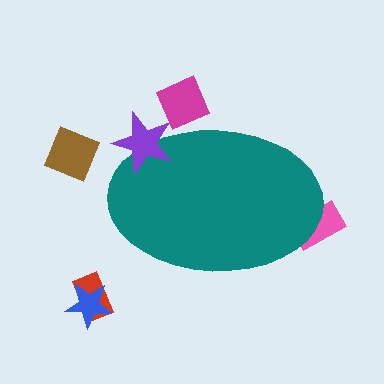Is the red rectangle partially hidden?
No, the red rectangle is fully visible.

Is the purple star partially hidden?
No, the purple star is fully visible.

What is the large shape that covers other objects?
A teal ellipse.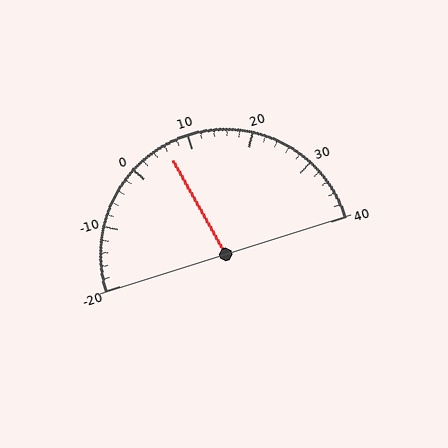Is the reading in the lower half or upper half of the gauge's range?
The reading is in the lower half of the range (-20 to 40).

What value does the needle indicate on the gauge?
The needle indicates approximately 6.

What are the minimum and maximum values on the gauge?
The gauge ranges from -20 to 40.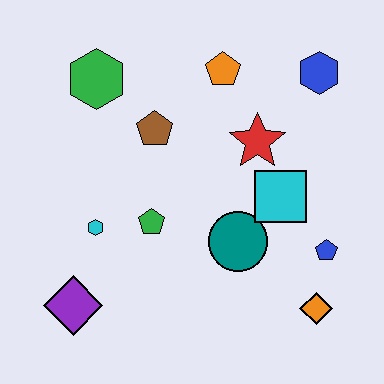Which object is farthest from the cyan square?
The purple diamond is farthest from the cyan square.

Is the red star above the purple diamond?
Yes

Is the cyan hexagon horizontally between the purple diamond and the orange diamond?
Yes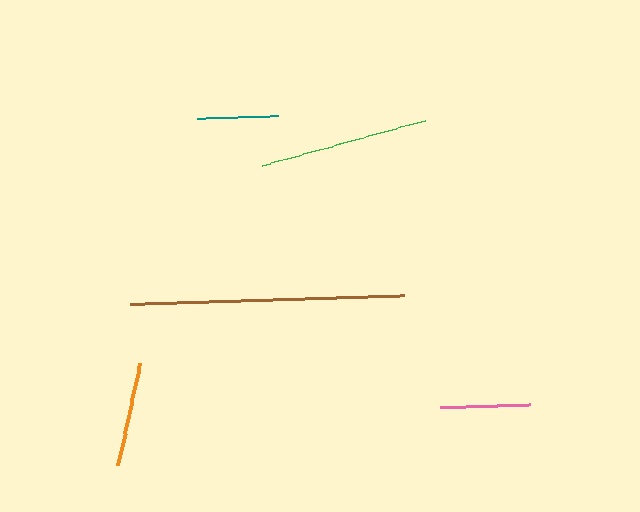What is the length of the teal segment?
The teal segment is approximately 82 pixels long.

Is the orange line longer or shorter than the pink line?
The orange line is longer than the pink line.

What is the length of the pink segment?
The pink segment is approximately 90 pixels long.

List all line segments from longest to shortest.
From longest to shortest: brown, green, orange, pink, teal.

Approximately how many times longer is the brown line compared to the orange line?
The brown line is approximately 2.6 times the length of the orange line.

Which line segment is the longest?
The brown line is the longest at approximately 274 pixels.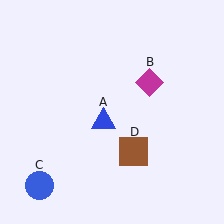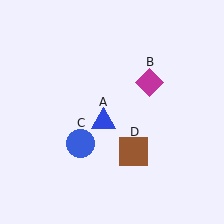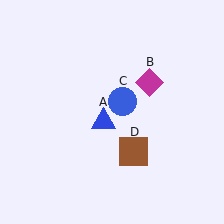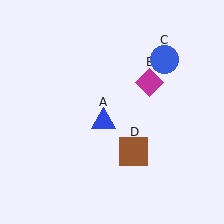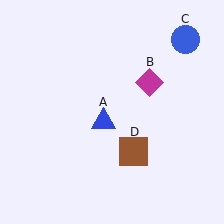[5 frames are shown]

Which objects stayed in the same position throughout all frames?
Blue triangle (object A) and magenta diamond (object B) and brown square (object D) remained stationary.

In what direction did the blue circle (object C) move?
The blue circle (object C) moved up and to the right.